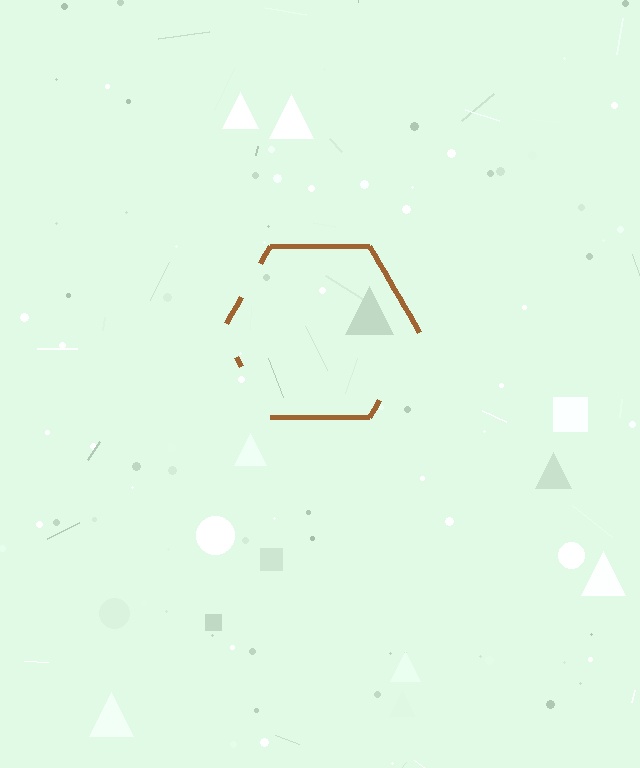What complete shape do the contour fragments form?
The contour fragments form a hexagon.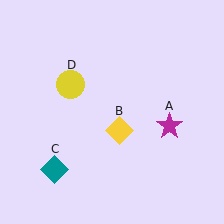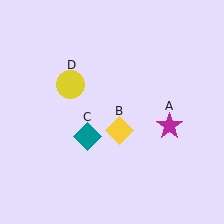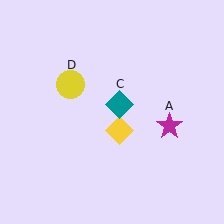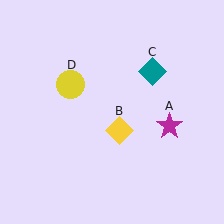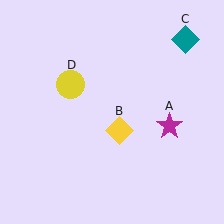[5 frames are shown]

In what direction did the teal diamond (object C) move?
The teal diamond (object C) moved up and to the right.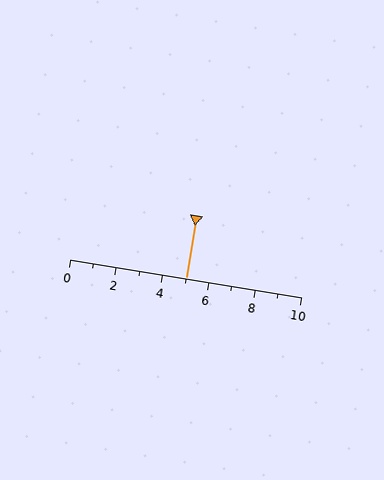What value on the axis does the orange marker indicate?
The marker indicates approximately 5.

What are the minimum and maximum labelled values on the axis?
The axis runs from 0 to 10.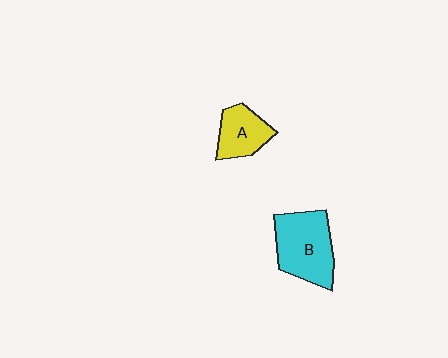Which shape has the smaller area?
Shape A (yellow).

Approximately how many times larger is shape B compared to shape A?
Approximately 1.7 times.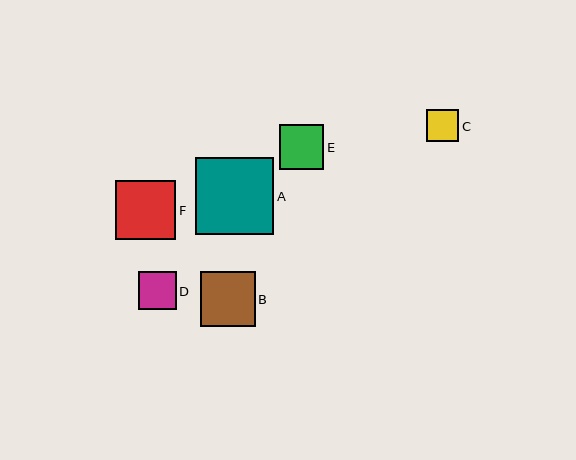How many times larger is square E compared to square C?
Square E is approximately 1.4 times the size of square C.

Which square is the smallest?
Square C is the smallest with a size of approximately 32 pixels.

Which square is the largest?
Square A is the largest with a size of approximately 78 pixels.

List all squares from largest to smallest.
From largest to smallest: A, F, B, E, D, C.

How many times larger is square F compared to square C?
Square F is approximately 1.9 times the size of square C.